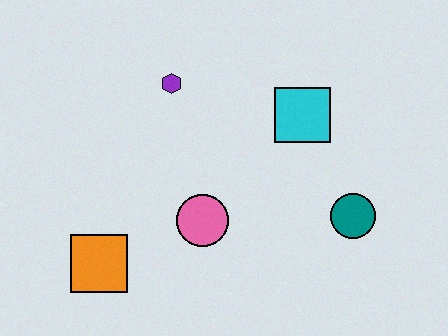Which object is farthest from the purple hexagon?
The teal circle is farthest from the purple hexagon.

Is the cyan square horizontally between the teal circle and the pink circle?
Yes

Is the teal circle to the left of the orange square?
No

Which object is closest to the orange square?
The pink circle is closest to the orange square.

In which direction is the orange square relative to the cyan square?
The orange square is to the left of the cyan square.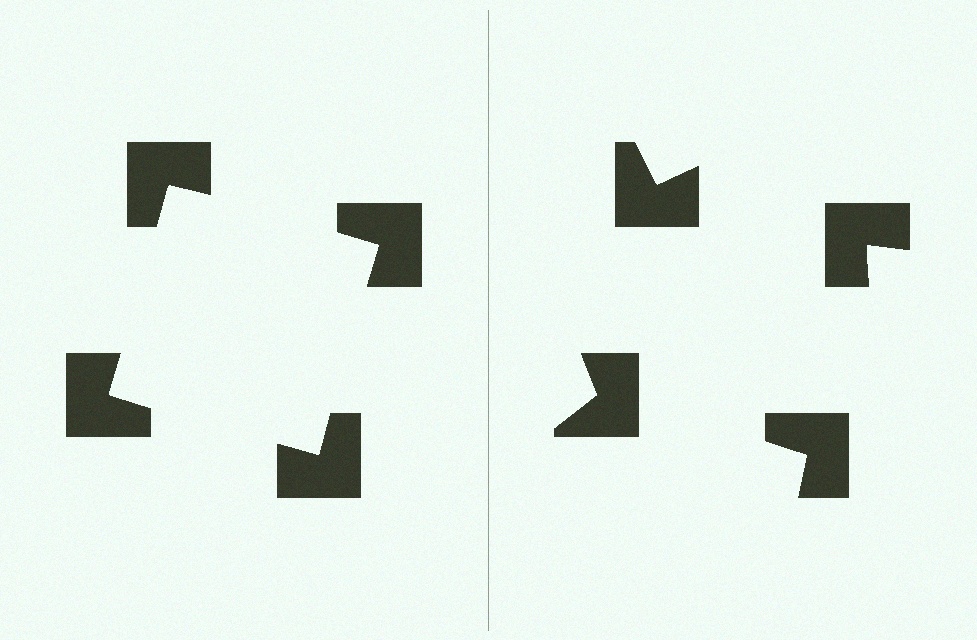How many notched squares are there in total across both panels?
8 — 4 on each side.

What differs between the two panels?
The notched squares are positioned identically on both sides; only the wedge orientations differ. On the left they align to a square; on the right they are misaligned.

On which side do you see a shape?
An illusory square appears on the left side. On the right side the wedge cuts are rotated, so no coherent shape forms.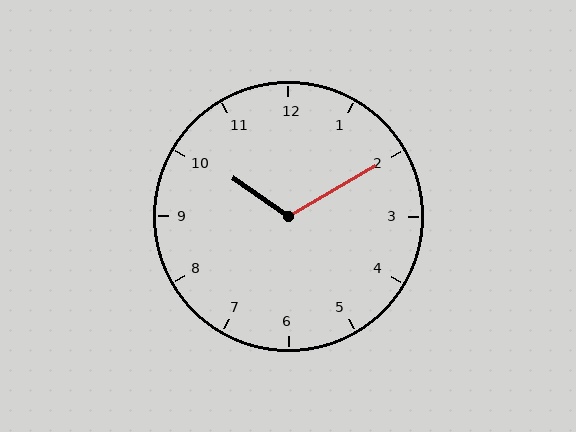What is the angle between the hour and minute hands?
Approximately 115 degrees.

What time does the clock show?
10:10.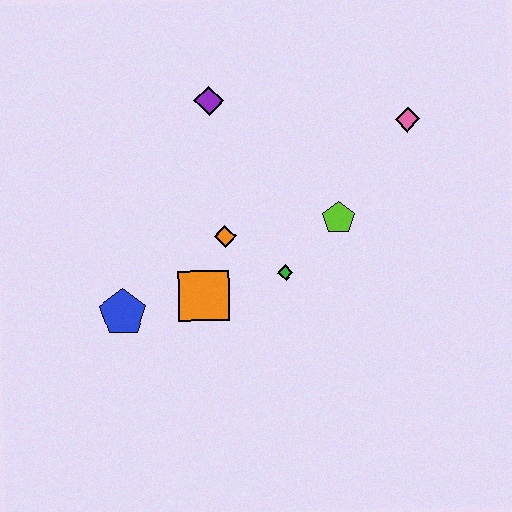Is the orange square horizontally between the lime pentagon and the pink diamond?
No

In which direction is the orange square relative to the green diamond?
The orange square is to the left of the green diamond.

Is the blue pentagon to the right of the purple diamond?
No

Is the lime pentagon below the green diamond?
No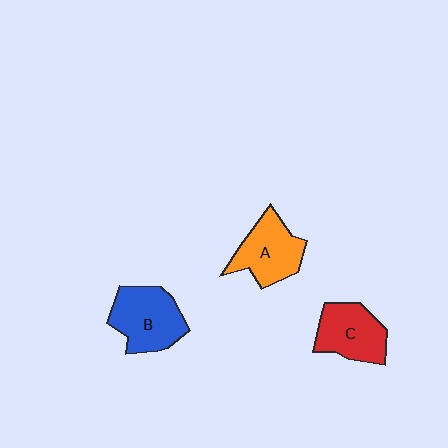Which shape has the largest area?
Shape B (blue).